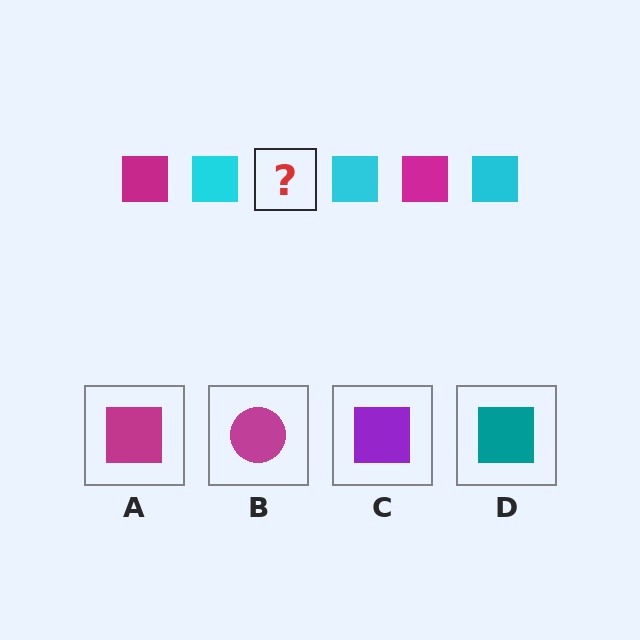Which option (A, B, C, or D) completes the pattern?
A.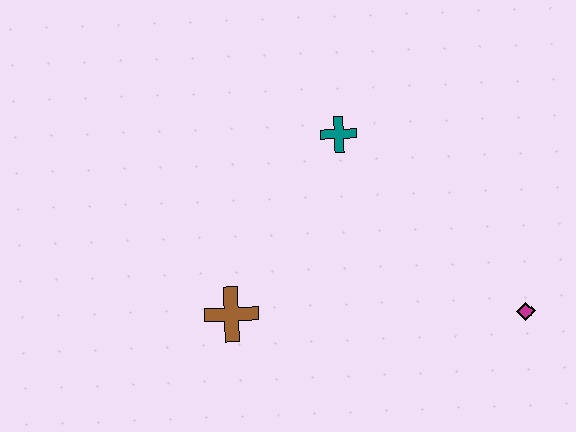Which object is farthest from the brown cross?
The magenta diamond is farthest from the brown cross.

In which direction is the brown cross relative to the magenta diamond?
The brown cross is to the left of the magenta diamond.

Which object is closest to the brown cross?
The teal cross is closest to the brown cross.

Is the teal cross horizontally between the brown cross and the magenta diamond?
Yes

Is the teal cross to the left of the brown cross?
No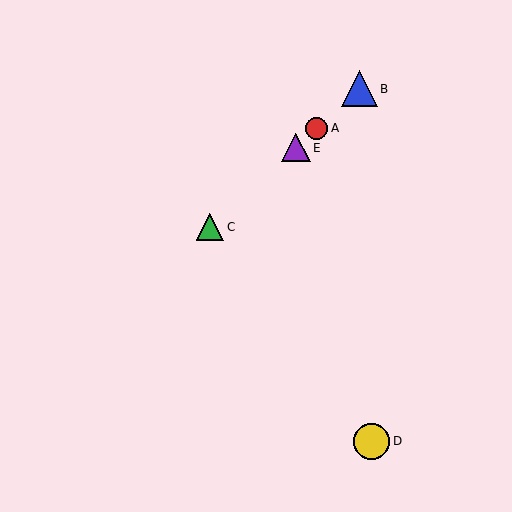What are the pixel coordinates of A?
Object A is at (317, 128).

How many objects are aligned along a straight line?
4 objects (A, B, C, E) are aligned along a straight line.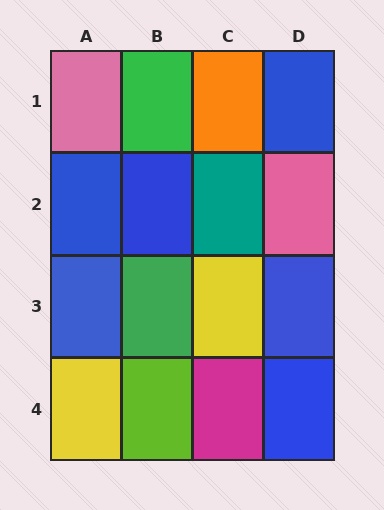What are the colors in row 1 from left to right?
Pink, green, orange, blue.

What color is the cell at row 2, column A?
Blue.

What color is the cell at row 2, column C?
Teal.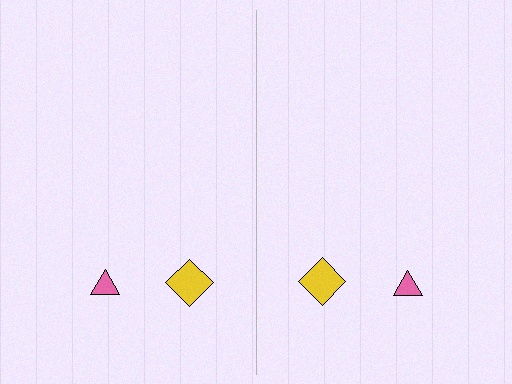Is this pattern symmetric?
Yes, this pattern has bilateral (reflection) symmetry.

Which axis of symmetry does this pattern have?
The pattern has a vertical axis of symmetry running through the center of the image.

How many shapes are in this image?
There are 4 shapes in this image.